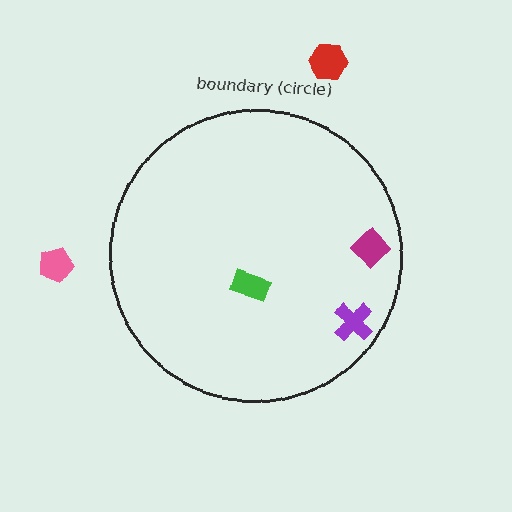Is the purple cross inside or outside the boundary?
Inside.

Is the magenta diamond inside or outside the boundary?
Inside.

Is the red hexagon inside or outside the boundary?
Outside.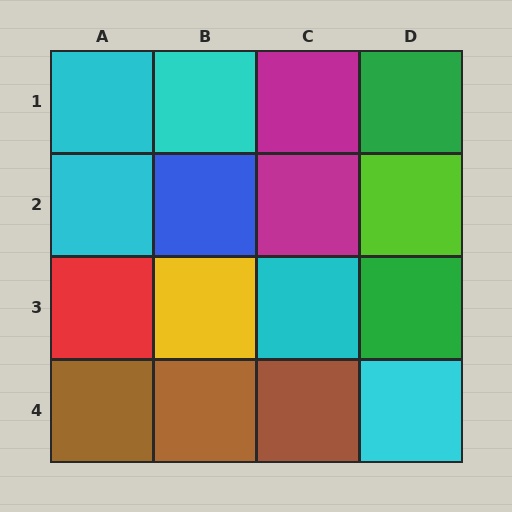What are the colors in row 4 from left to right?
Brown, brown, brown, cyan.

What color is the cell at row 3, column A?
Red.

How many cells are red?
1 cell is red.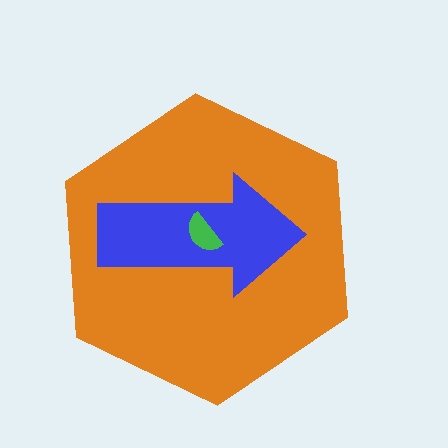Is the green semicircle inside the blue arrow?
Yes.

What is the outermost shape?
The orange hexagon.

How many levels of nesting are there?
3.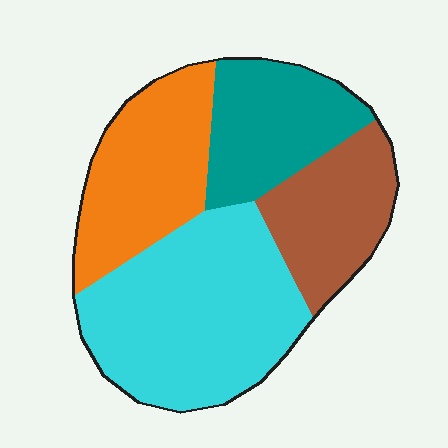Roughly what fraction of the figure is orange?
Orange takes up about one quarter (1/4) of the figure.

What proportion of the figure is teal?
Teal covers roughly 20% of the figure.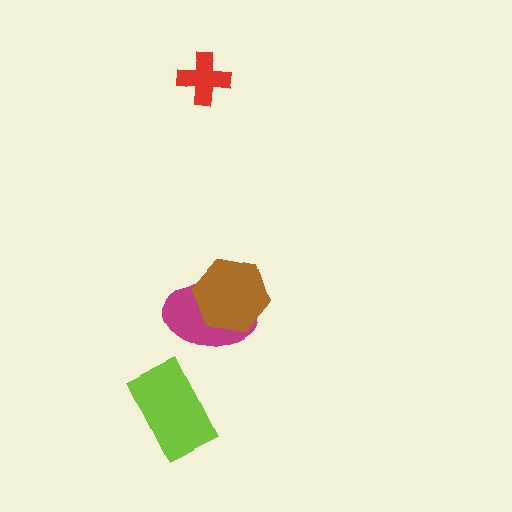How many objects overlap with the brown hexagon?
1 object overlaps with the brown hexagon.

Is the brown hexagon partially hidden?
No, no other shape covers it.